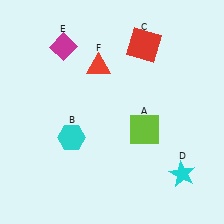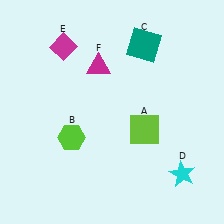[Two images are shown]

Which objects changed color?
B changed from cyan to lime. C changed from red to teal. F changed from red to magenta.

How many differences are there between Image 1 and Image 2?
There are 3 differences between the two images.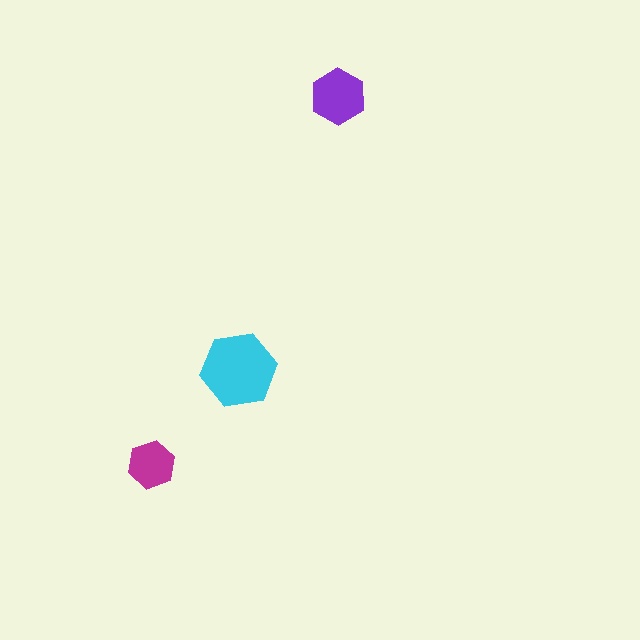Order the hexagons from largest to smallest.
the cyan one, the purple one, the magenta one.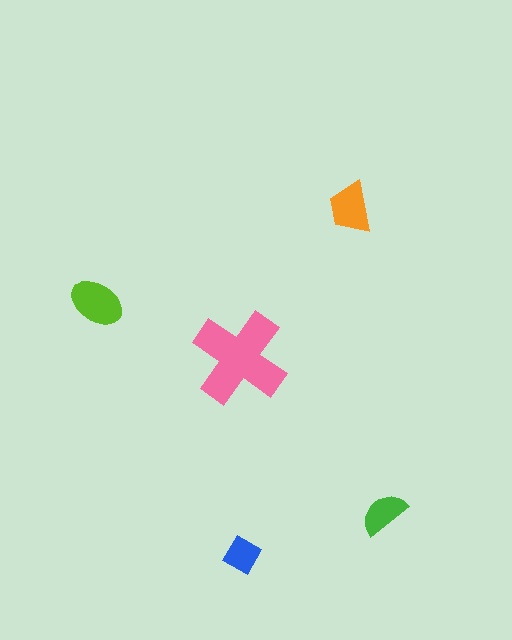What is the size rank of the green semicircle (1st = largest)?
4th.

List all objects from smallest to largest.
The blue square, the green semicircle, the orange trapezoid, the lime ellipse, the pink cross.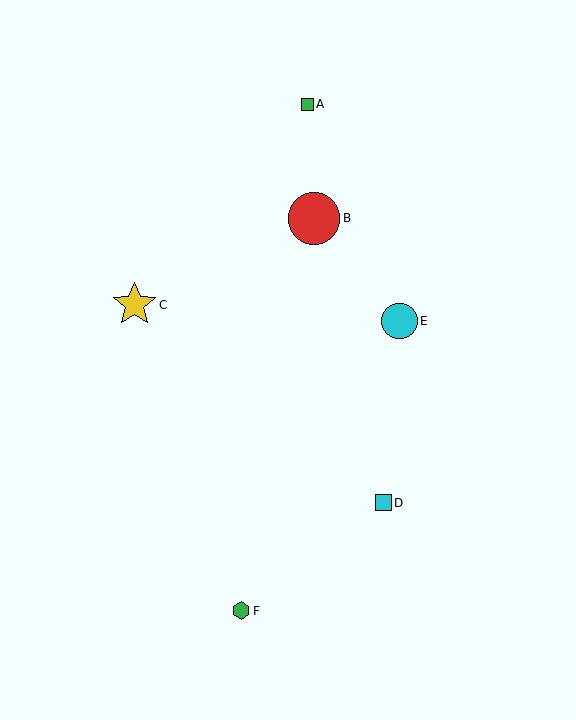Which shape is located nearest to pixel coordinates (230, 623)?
The green hexagon (labeled F) at (241, 611) is nearest to that location.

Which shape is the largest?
The red circle (labeled B) is the largest.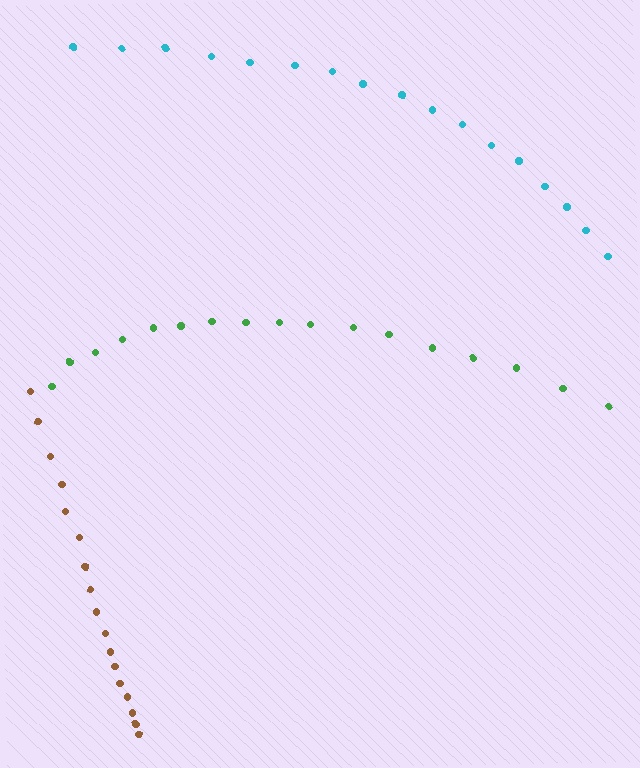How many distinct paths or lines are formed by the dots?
There are 3 distinct paths.